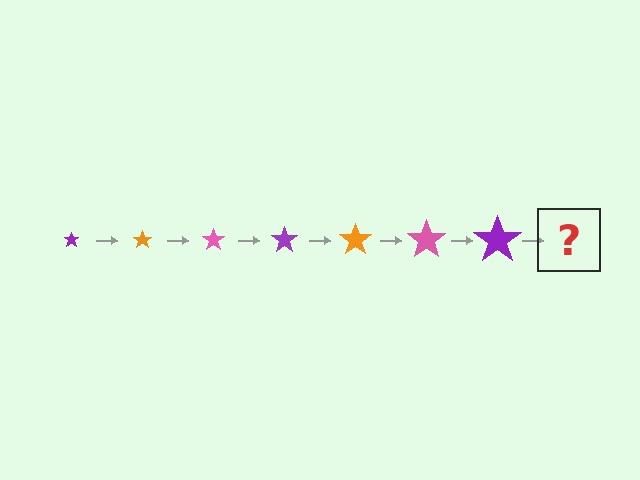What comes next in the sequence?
The next element should be an orange star, larger than the previous one.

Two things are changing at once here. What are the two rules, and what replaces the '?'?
The two rules are that the star grows larger each step and the color cycles through purple, orange, and pink. The '?' should be an orange star, larger than the previous one.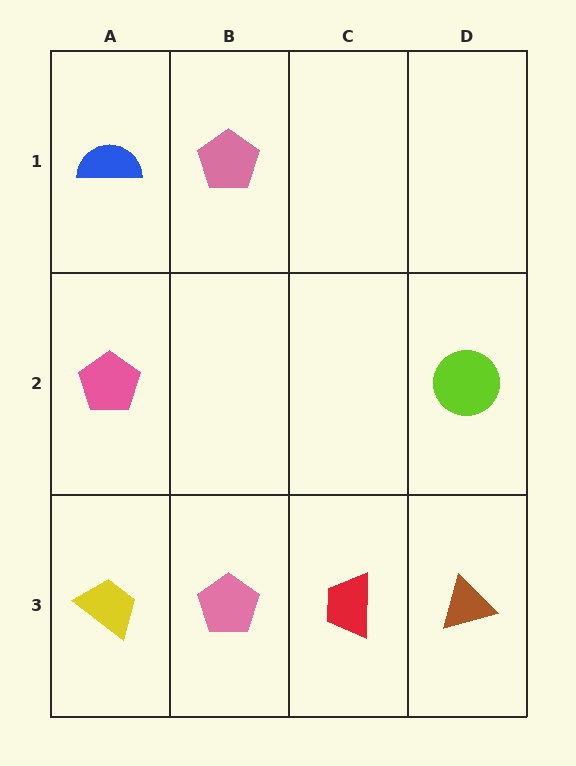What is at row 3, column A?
A yellow trapezoid.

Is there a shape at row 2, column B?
No, that cell is empty.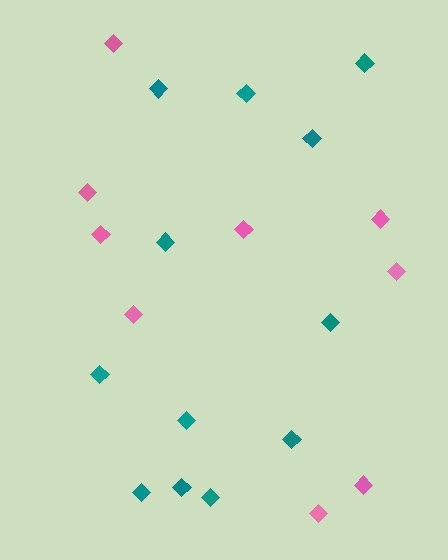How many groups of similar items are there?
There are 2 groups: one group of pink diamonds (9) and one group of teal diamonds (12).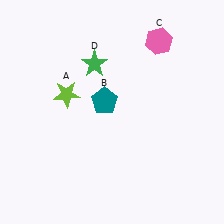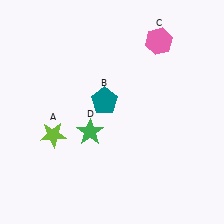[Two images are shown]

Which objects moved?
The objects that moved are: the lime star (A), the green star (D).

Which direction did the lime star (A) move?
The lime star (A) moved down.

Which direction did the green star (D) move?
The green star (D) moved down.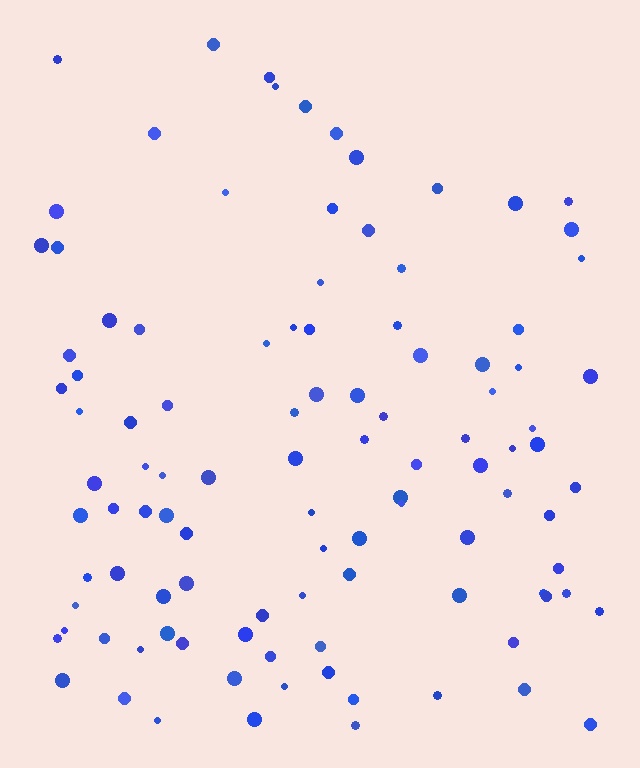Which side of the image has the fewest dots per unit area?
The top.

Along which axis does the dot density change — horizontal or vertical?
Vertical.